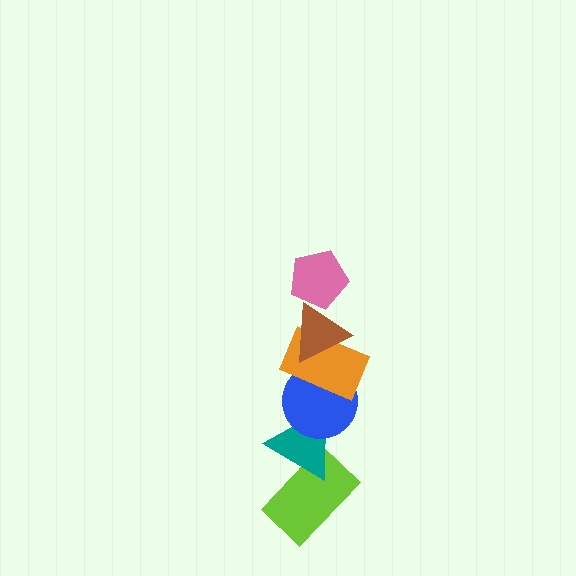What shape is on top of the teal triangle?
The blue circle is on top of the teal triangle.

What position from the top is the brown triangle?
The brown triangle is 2nd from the top.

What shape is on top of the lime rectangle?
The teal triangle is on top of the lime rectangle.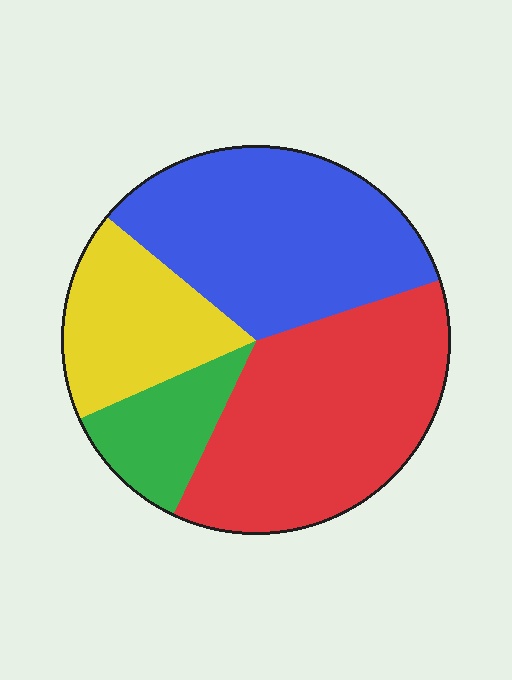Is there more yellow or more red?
Red.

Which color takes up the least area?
Green, at roughly 10%.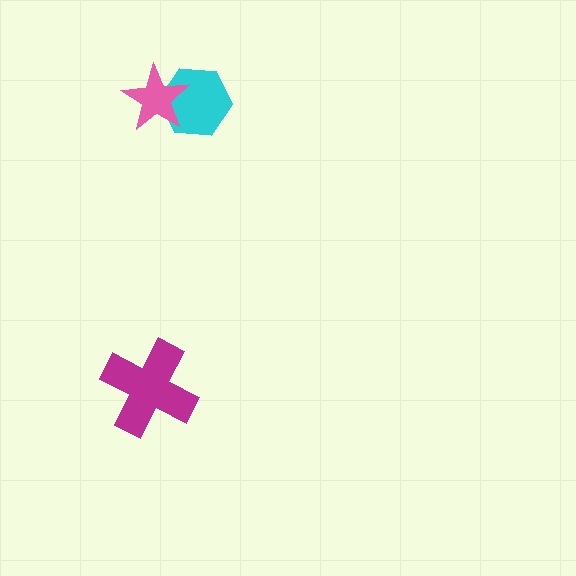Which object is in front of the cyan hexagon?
The pink star is in front of the cyan hexagon.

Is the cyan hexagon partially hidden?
Yes, it is partially covered by another shape.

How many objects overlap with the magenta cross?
0 objects overlap with the magenta cross.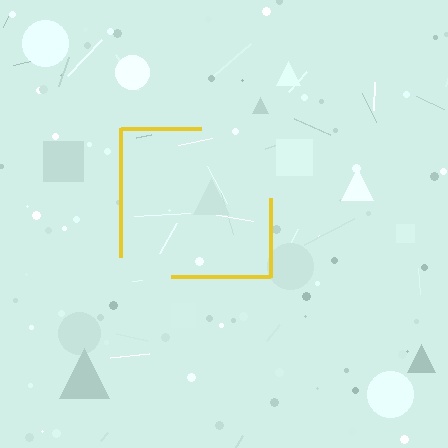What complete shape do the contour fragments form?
The contour fragments form a square.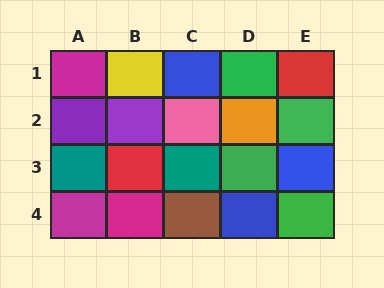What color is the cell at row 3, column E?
Blue.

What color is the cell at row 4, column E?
Green.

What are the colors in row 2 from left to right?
Purple, purple, pink, orange, green.